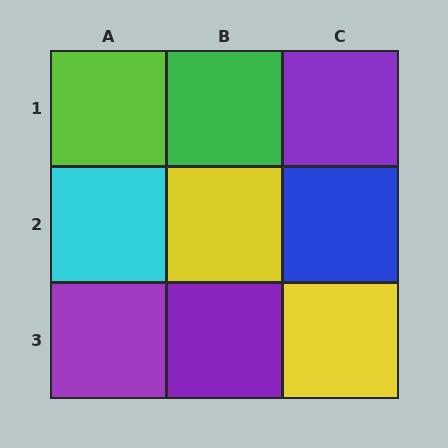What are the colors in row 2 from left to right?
Cyan, yellow, blue.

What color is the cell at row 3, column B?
Purple.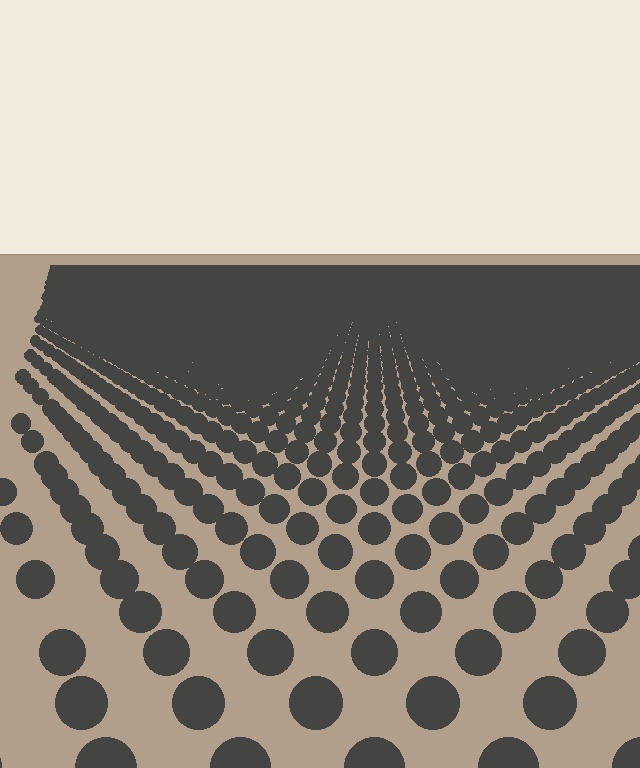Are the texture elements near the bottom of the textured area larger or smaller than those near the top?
Larger. Near the bottom, elements are closer to the viewer and appear at a bigger on-screen size.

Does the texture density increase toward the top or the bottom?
Density increases toward the top.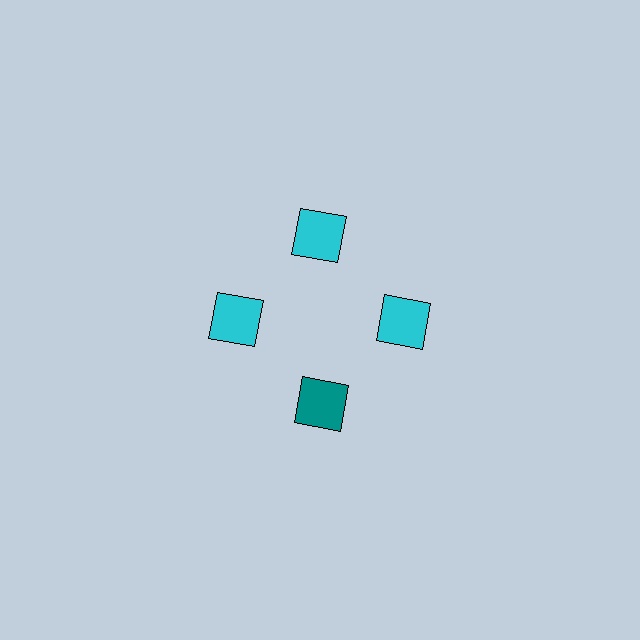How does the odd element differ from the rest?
It has a different color: teal instead of cyan.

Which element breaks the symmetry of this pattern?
The teal square at roughly the 6 o'clock position breaks the symmetry. All other shapes are cyan squares.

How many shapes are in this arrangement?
There are 4 shapes arranged in a ring pattern.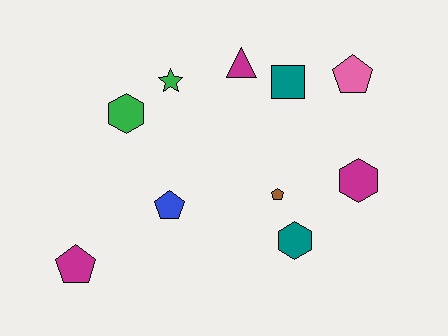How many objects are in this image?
There are 10 objects.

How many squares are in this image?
There is 1 square.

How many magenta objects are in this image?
There are 3 magenta objects.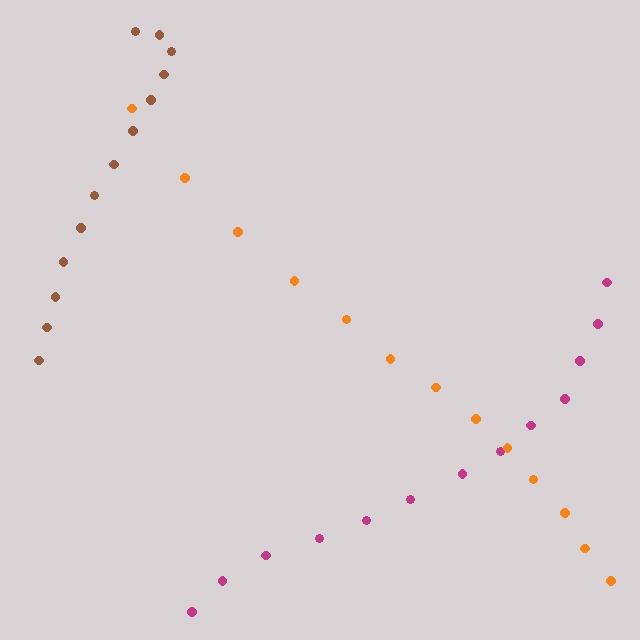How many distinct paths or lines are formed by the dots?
There are 3 distinct paths.